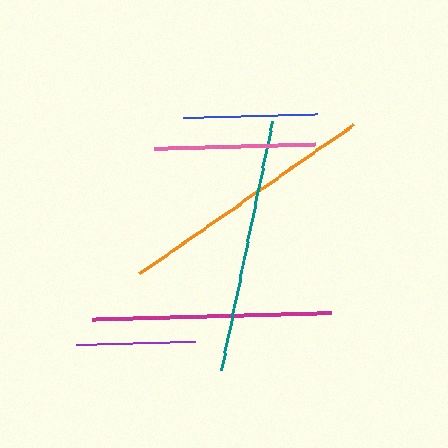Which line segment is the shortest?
The purple line is the shortest at approximately 119 pixels.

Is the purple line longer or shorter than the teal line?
The teal line is longer than the purple line.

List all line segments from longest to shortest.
From longest to shortest: orange, teal, magenta, pink, blue, purple.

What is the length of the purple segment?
The purple segment is approximately 119 pixels long.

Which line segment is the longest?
The orange line is the longest at approximately 261 pixels.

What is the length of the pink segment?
The pink segment is approximately 161 pixels long.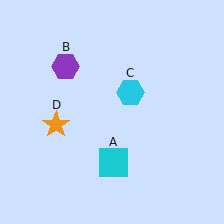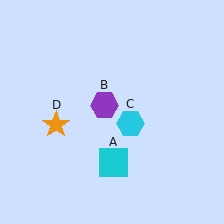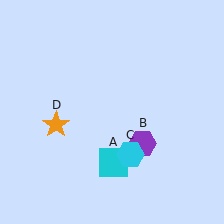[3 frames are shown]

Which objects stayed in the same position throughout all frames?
Cyan square (object A) and orange star (object D) remained stationary.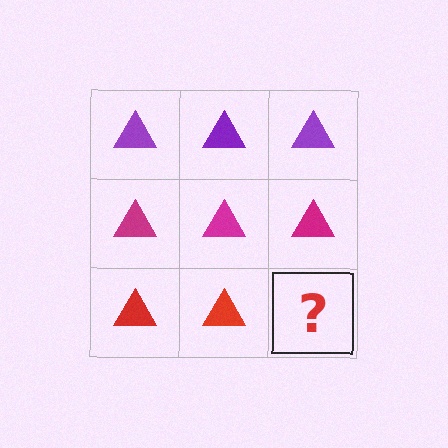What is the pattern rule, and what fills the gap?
The rule is that each row has a consistent color. The gap should be filled with a red triangle.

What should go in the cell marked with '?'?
The missing cell should contain a red triangle.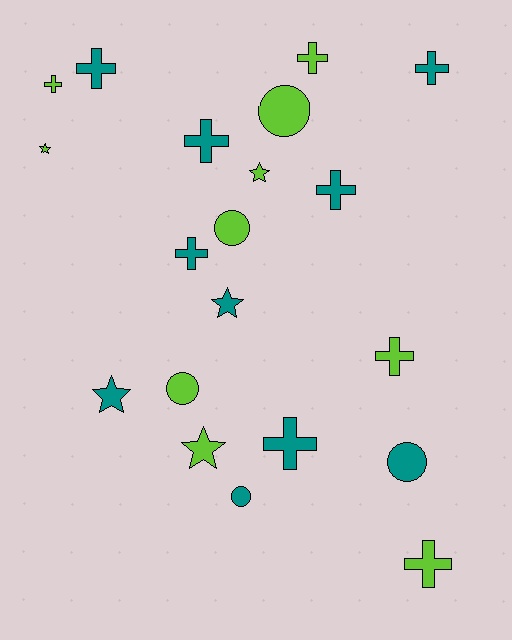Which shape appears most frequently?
Cross, with 10 objects.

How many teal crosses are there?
There are 6 teal crosses.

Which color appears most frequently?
Lime, with 10 objects.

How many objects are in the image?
There are 20 objects.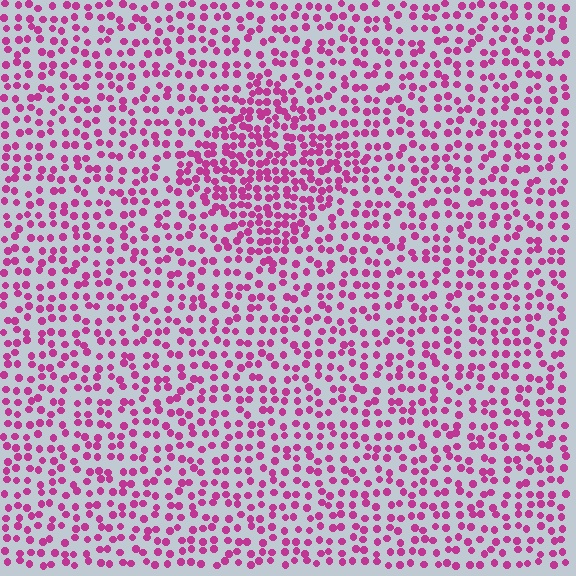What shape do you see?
I see a diamond.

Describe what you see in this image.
The image contains small magenta elements arranged at two different densities. A diamond-shaped region is visible where the elements are more densely packed than the surrounding area.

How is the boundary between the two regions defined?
The boundary is defined by a change in element density (approximately 1.7x ratio). All elements are the same color, size, and shape.